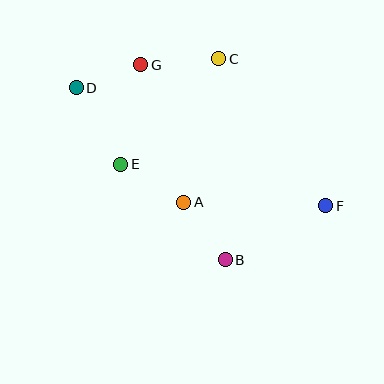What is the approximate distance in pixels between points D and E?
The distance between D and E is approximately 89 pixels.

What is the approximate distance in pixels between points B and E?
The distance between B and E is approximately 142 pixels.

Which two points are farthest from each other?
Points D and F are farthest from each other.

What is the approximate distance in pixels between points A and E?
The distance between A and E is approximately 74 pixels.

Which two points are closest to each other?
Points D and G are closest to each other.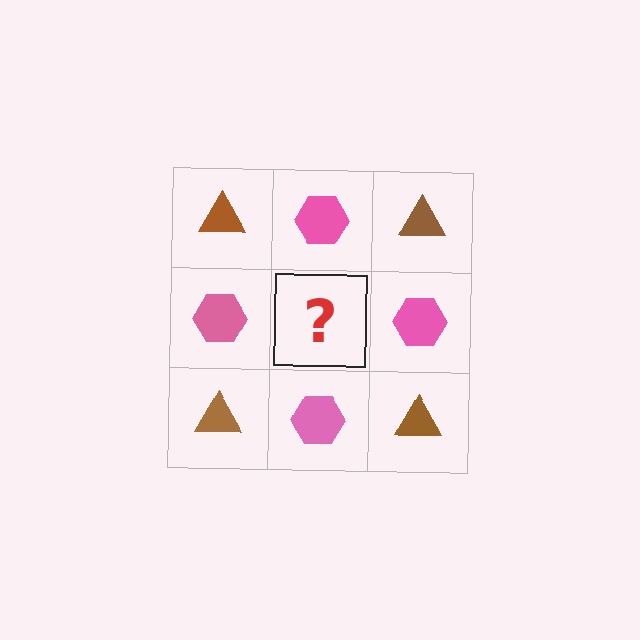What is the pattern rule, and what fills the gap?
The rule is that it alternates brown triangle and pink hexagon in a checkerboard pattern. The gap should be filled with a brown triangle.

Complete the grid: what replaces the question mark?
The question mark should be replaced with a brown triangle.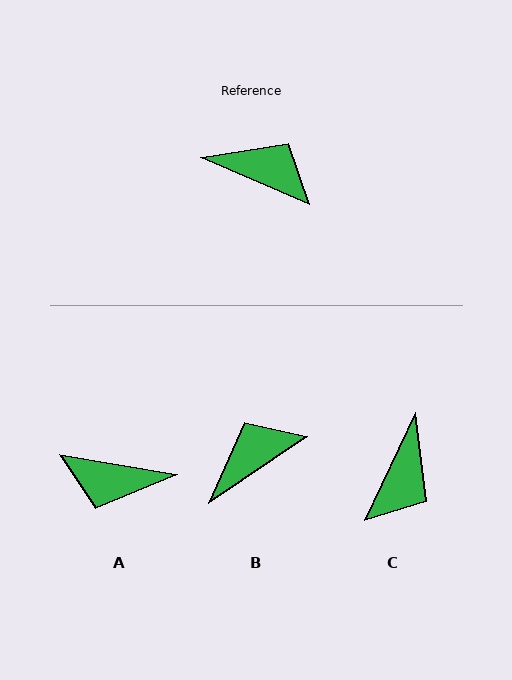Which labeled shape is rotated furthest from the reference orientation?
A, about 166 degrees away.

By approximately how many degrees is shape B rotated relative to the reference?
Approximately 57 degrees counter-clockwise.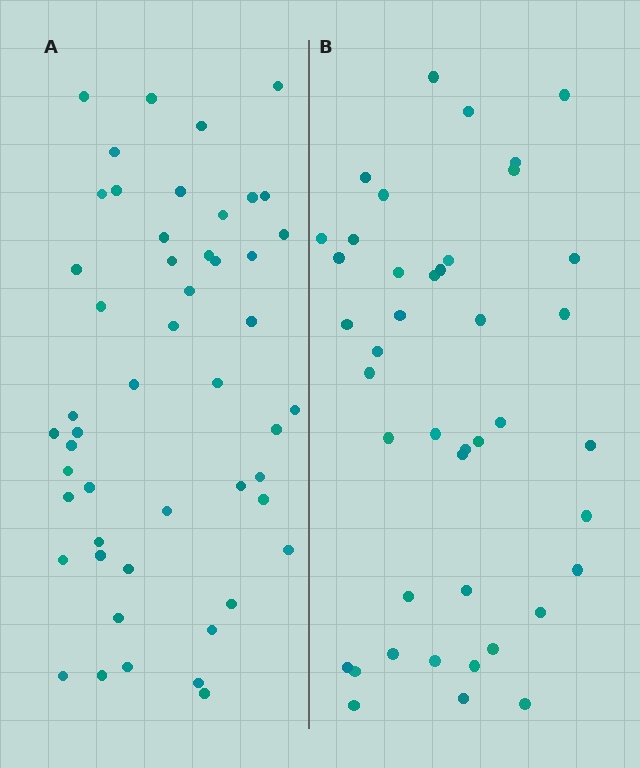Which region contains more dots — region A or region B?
Region A (the left region) has more dots.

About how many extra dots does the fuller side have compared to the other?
Region A has roughly 8 or so more dots than region B.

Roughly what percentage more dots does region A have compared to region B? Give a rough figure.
About 20% more.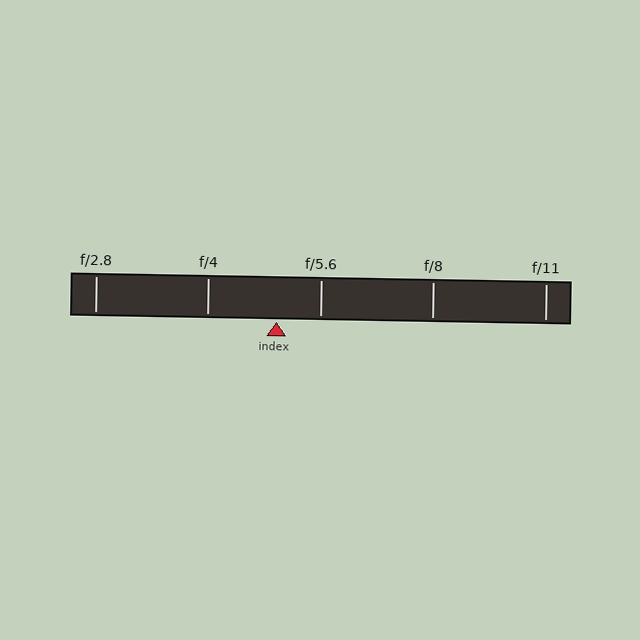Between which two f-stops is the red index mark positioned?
The index mark is between f/4 and f/5.6.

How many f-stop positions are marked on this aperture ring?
There are 5 f-stop positions marked.